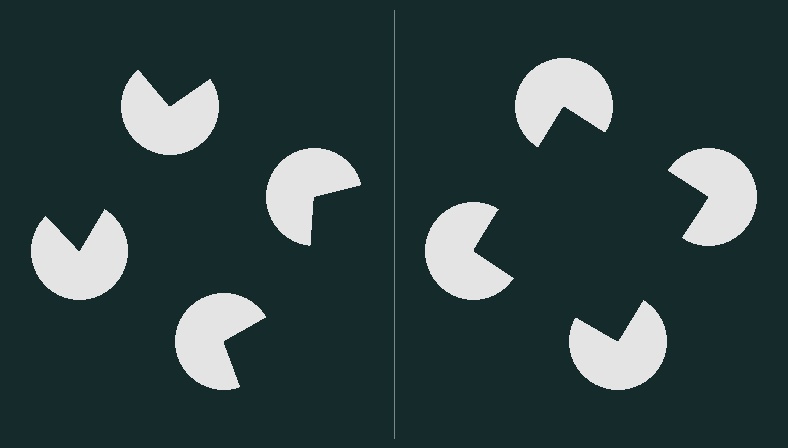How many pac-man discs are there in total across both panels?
8 — 4 on each side.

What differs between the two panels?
The pac-man discs are positioned identically on both sides; only the wedge orientations differ. On the right they align to a square; on the left they are misaligned.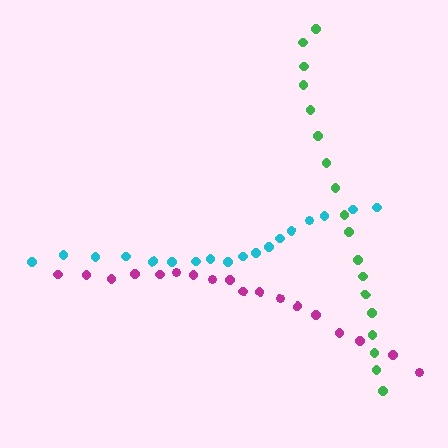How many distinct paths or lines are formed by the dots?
There are 3 distinct paths.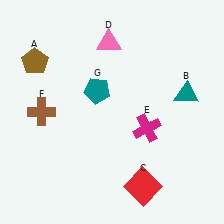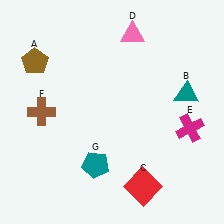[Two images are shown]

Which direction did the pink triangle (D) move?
The pink triangle (D) moved right.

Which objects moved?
The objects that moved are: the pink triangle (D), the magenta cross (E), the teal pentagon (G).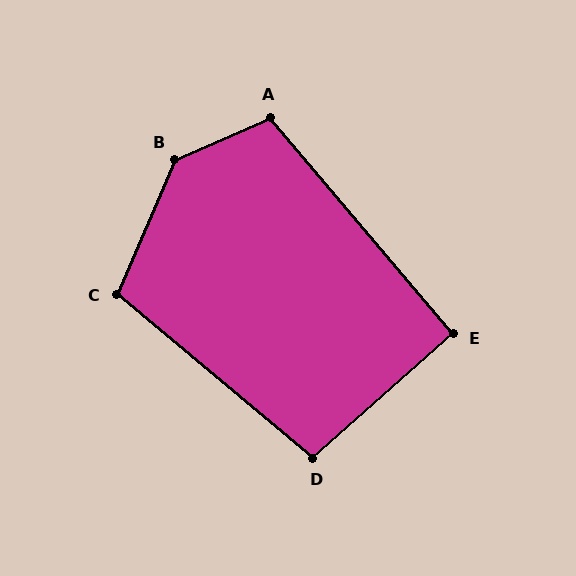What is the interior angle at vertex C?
Approximately 107 degrees (obtuse).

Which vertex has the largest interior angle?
B, at approximately 137 degrees.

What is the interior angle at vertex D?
Approximately 99 degrees (obtuse).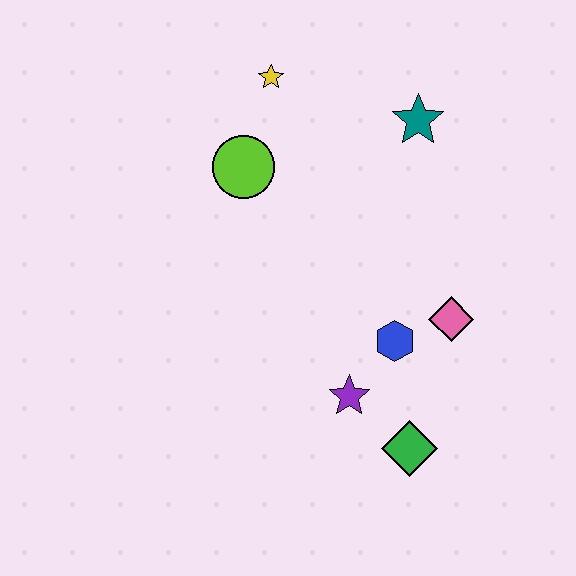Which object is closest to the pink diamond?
The blue hexagon is closest to the pink diamond.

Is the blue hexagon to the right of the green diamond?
No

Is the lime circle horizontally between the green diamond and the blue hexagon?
No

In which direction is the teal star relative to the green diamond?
The teal star is above the green diamond.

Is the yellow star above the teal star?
Yes